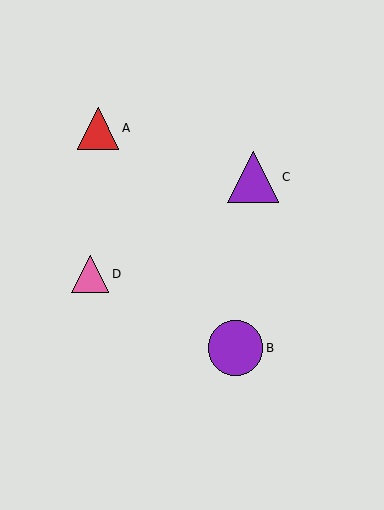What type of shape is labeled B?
Shape B is a purple circle.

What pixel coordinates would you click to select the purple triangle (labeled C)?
Click at (253, 177) to select the purple triangle C.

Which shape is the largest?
The purple circle (labeled B) is the largest.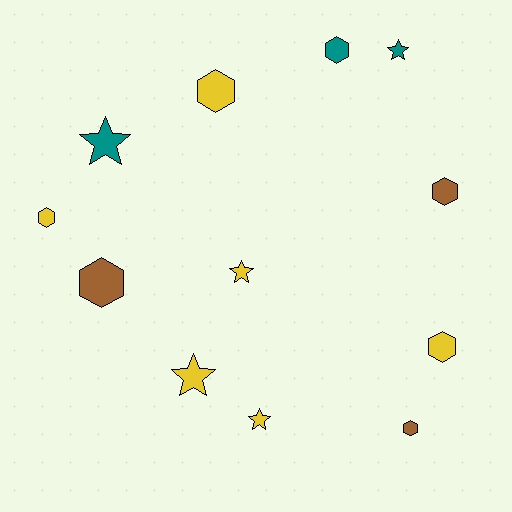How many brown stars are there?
There are no brown stars.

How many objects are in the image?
There are 12 objects.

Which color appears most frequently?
Yellow, with 6 objects.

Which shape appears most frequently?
Hexagon, with 7 objects.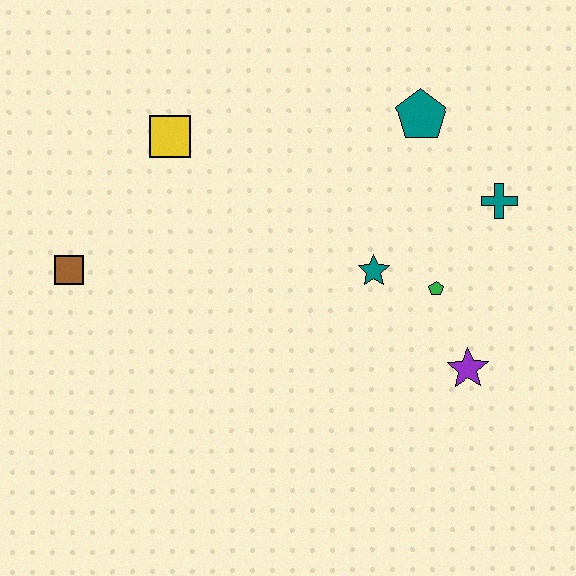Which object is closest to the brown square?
The yellow square is closest to the brown square.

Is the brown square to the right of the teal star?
No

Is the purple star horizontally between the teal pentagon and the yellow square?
No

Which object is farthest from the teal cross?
The brown square is farthest from the teal cross.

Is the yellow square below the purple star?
No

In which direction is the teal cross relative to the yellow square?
The teal cross is to the right of the yellow square.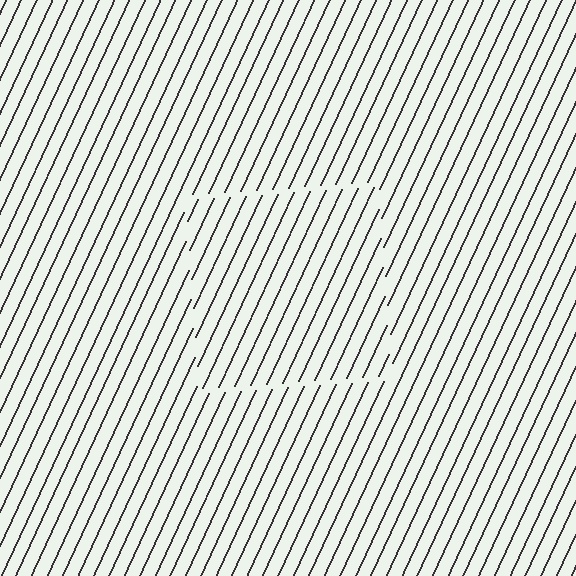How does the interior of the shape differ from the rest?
The interior of the shape contains the same grating, shifted by half a period — the contour is defined by the phase discontinuity where line-ends from the inner and outer gratings abut.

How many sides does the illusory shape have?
4 sides — the line-ends trace a square.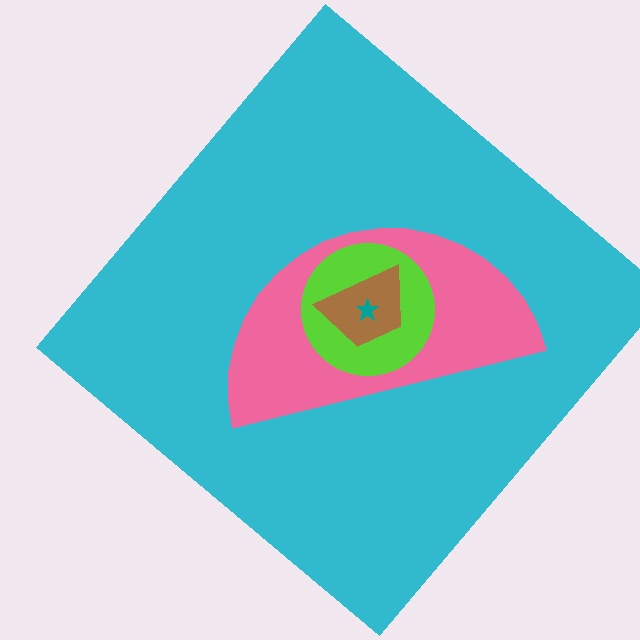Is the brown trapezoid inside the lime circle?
Yes.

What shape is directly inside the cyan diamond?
The pink semicircle.